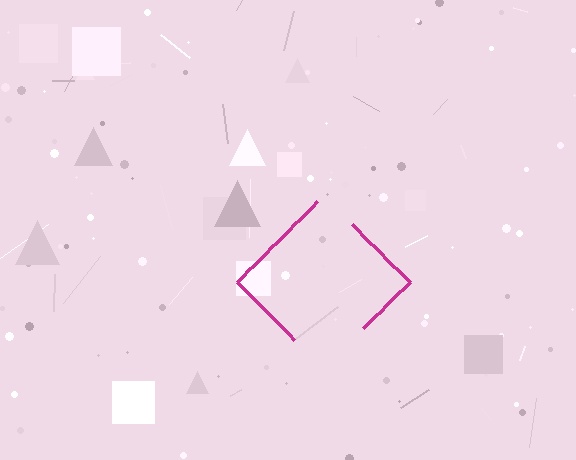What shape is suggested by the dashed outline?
The dashed outline suggests a diamond.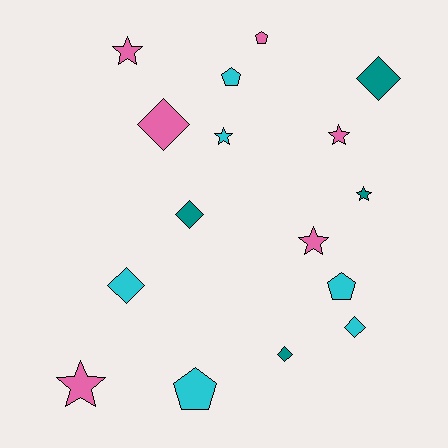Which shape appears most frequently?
Star, with 6 objects.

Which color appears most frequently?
Pink, with 6 objects.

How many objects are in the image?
There are 16 objects.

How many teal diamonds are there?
There are 3 teal diamonds.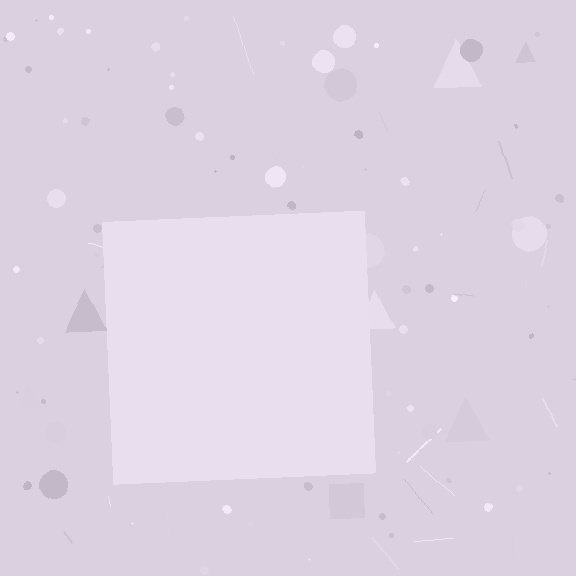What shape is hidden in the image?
A square is hidden in the image.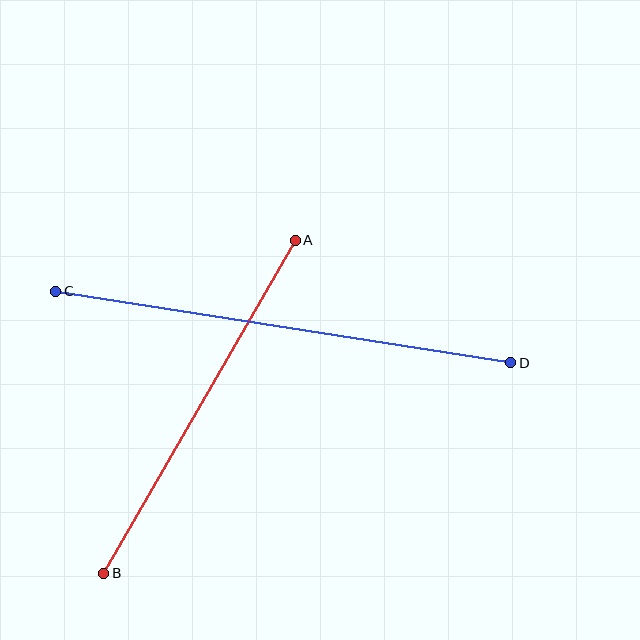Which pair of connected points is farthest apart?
Points C and D are farthest apart.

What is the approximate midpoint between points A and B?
The midpoint is at approximately (199, 407) pixels.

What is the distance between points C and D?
The distance is approximately 460 pixels.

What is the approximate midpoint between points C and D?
The midpoint is at approximately (283, 327) pixels.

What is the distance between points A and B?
The distance is approximately 384 pixels.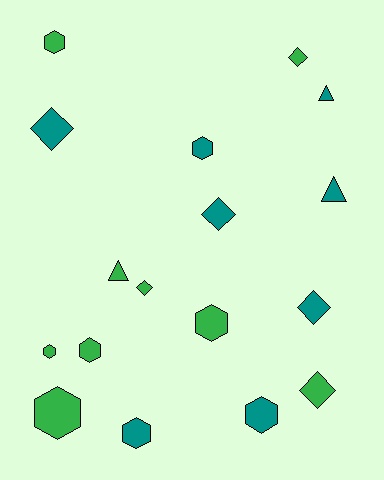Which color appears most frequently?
Green, with 9 objects.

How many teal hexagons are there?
There are 3 teal hexagons.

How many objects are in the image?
There are 17 objects.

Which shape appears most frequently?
Hexagon, with 8 objects.